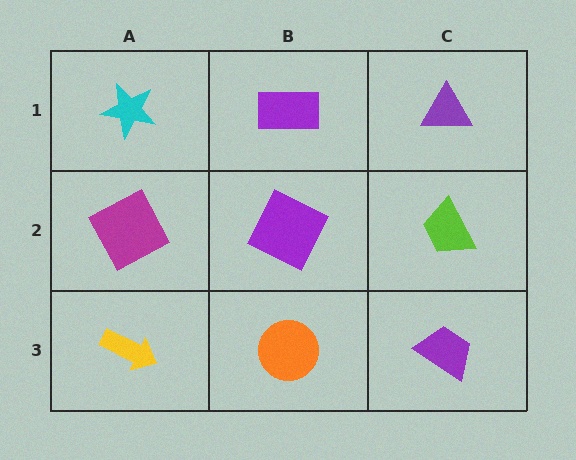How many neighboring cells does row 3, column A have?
2.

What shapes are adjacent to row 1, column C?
A lime trapezoid (row 2, column C), a purple rectangle (row 1, column B).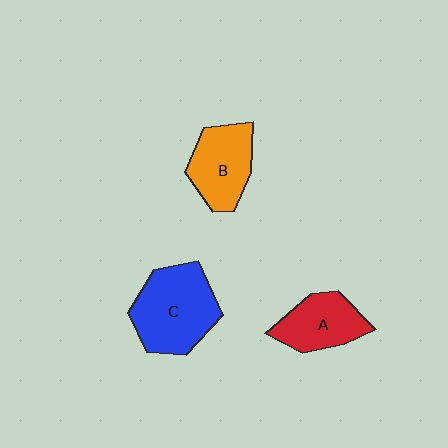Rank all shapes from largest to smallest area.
From largest to smallest: C (blue), B (orange), A (red).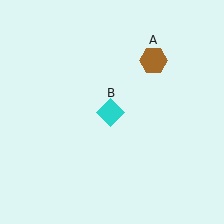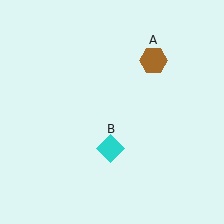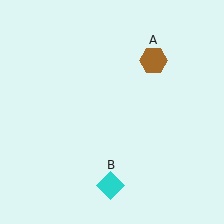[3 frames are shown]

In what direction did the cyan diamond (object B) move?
The cyan diamond (object B) moved down.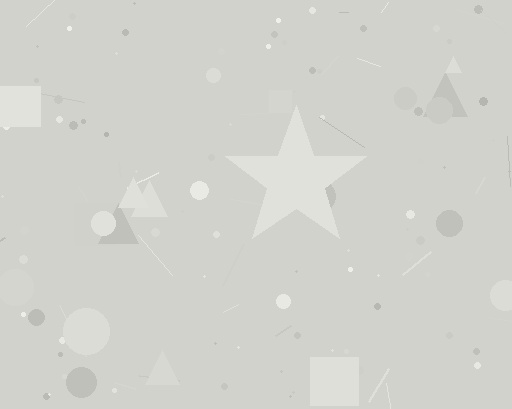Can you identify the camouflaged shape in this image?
The camouflaged shape is a star.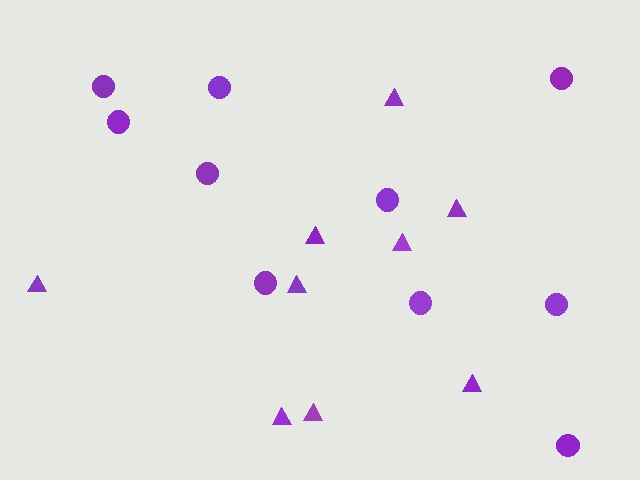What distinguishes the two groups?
There are 2 groups: one group of circles (10) and one group of triangles (9).